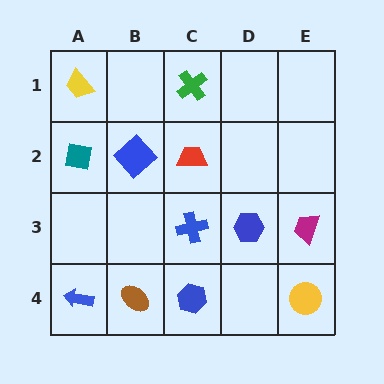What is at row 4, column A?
A blue arrow.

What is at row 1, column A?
A yellow trapezoid.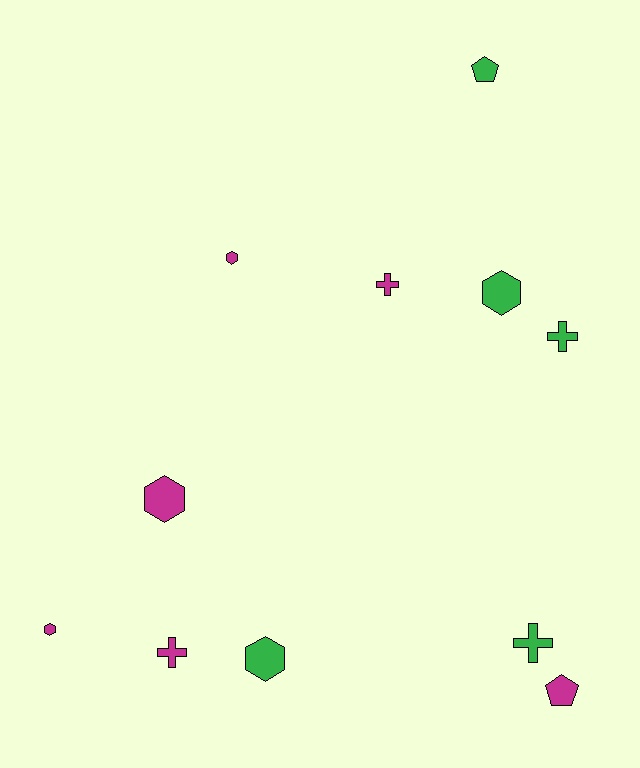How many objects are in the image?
There are 11 objects.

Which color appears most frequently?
Magenta, with 6 objects.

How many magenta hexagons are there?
There are 3 magenta hexagons.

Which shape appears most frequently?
Hexagon, with 5 objects.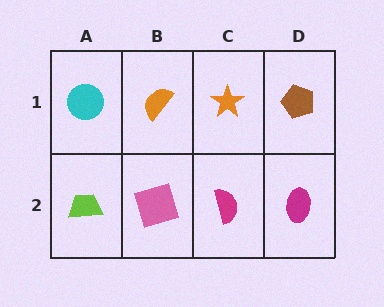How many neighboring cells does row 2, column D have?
2.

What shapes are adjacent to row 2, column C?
An orange star (row 1, column C), a pink square (row 2, column B), a magenta ellipse (row 2, column D).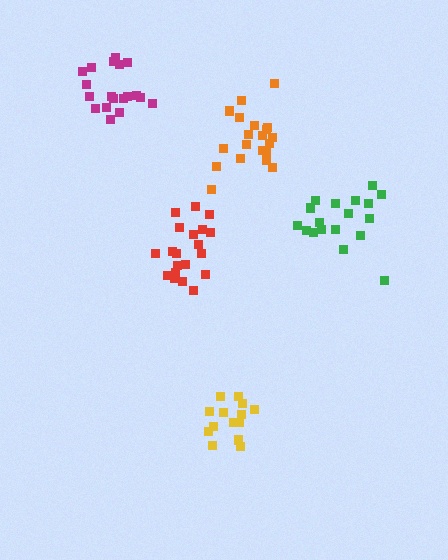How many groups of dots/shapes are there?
There are 5 groups.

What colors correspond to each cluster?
The clusters are colored: yellow, red, orange, magenta, green.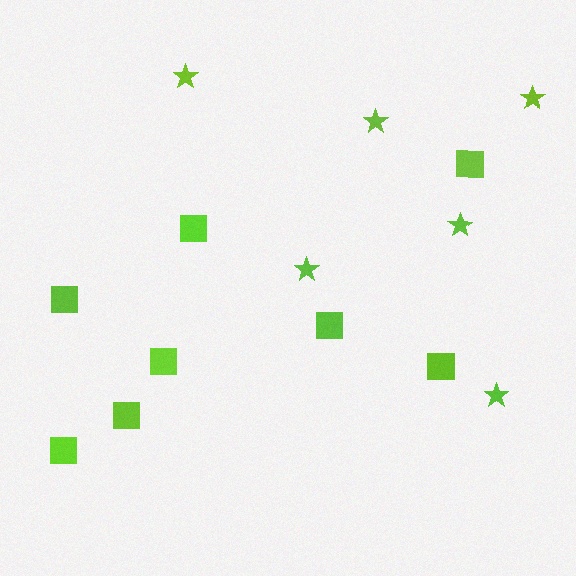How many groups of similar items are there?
There are 2 groups: one group of stars (6) and one group of squares (8).